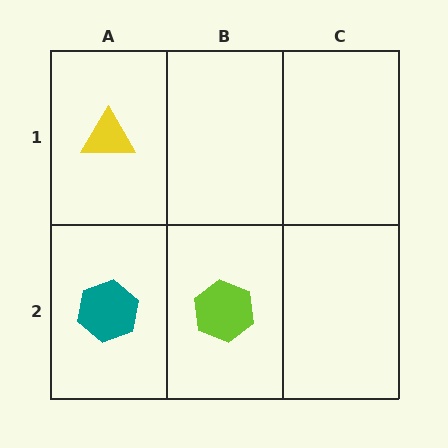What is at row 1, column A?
A yellow triangle.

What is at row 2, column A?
A teal hexagon.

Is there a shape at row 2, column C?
No, that cell is empty.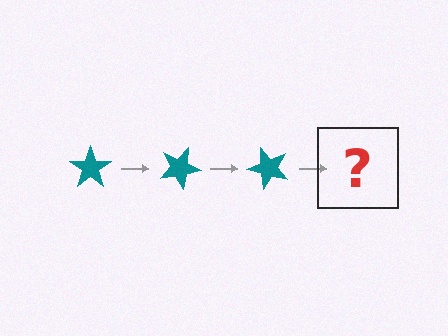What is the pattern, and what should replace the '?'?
The pattern is that the star rotates 25 degrees each step. The '?' should be a teal star rotated 75 degrees.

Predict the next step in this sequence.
The next step is a teal star rotated 75 degrees.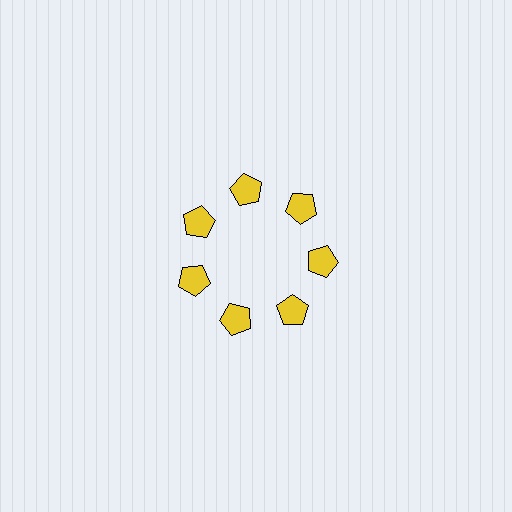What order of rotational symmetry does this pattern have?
This pattern has 7-fold rotational symmetry.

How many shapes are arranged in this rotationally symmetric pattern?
There are 7 shapes, arranged in 7 groups of 1.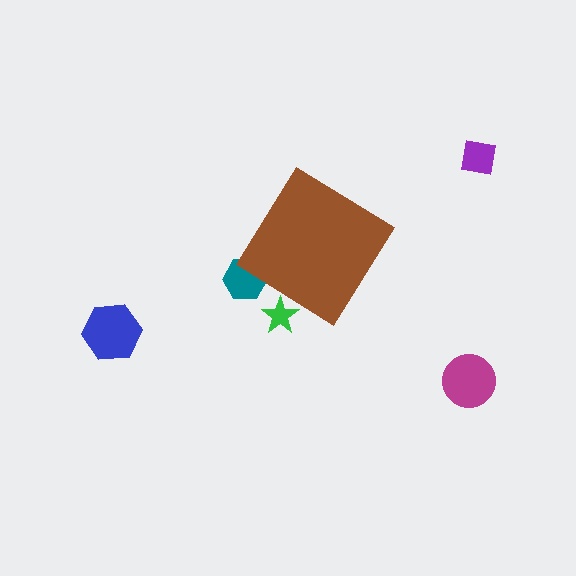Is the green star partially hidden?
Yes, the green star is partially hidden behind the brown diamond.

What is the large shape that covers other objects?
A brown diamond.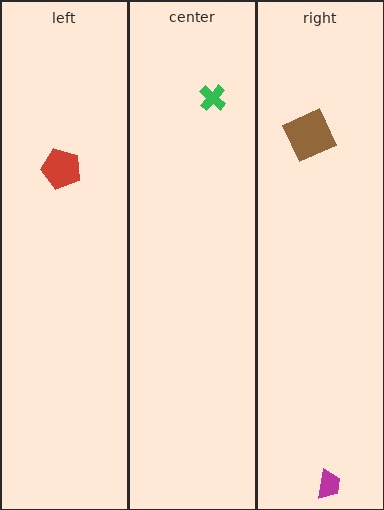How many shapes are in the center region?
1.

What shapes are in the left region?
The red pentagon.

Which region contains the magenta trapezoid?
The right region.